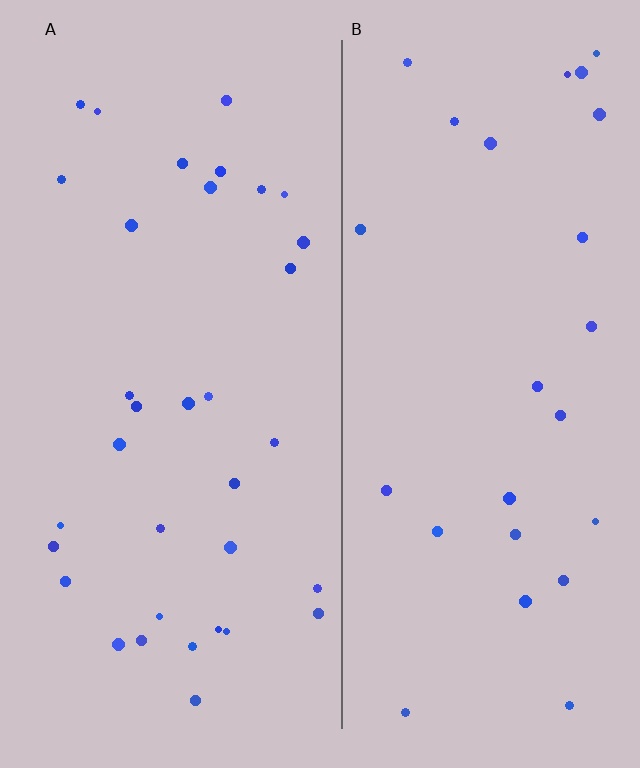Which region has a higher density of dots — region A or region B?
A (the left).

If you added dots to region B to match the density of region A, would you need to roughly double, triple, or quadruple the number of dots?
Approximately double.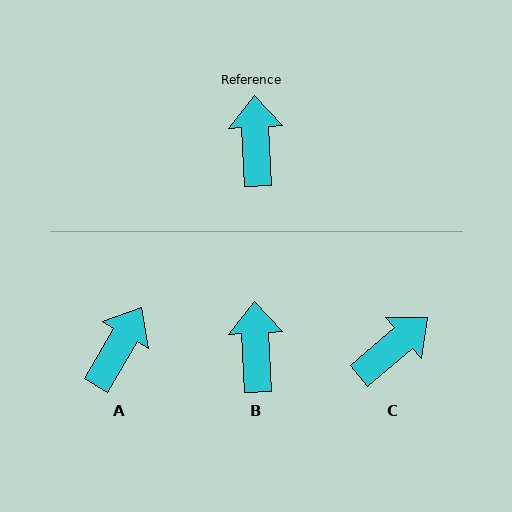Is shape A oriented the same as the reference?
No, it is off by about 33 degrees.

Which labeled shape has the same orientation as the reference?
B.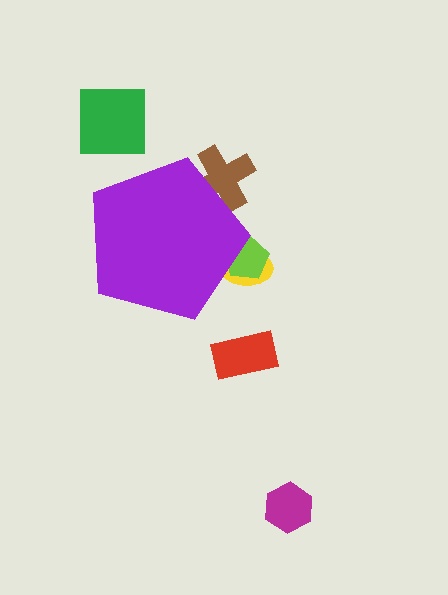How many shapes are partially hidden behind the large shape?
3 shapes are partially hidden.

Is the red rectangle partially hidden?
No, the red rectangle is fully visible.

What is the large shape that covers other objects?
A purple pentagon.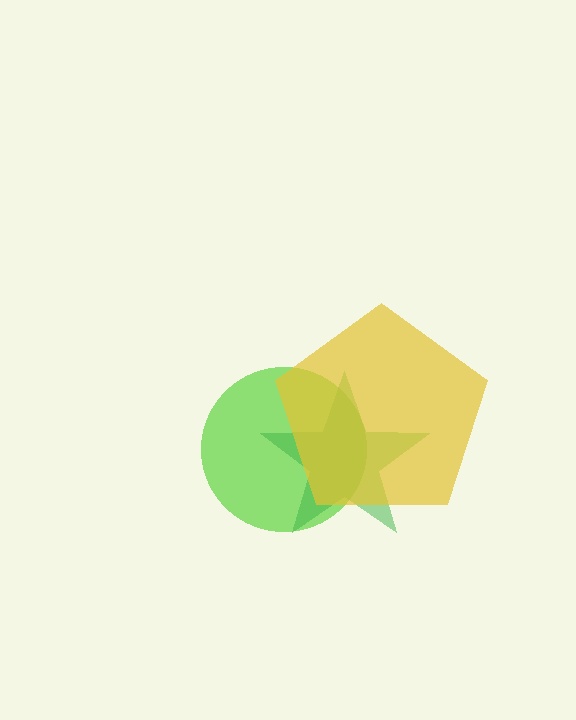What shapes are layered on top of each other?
The layered shapes are: a lime circle, a green star, a yellow pentagon.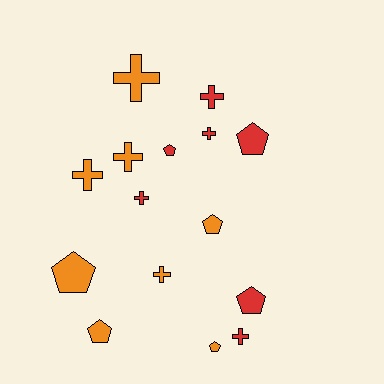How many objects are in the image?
There are 15 objects.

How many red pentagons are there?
There are 3 red pentagons.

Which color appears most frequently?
Orange, with 8 objects.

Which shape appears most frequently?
Cross, with 8 objects.